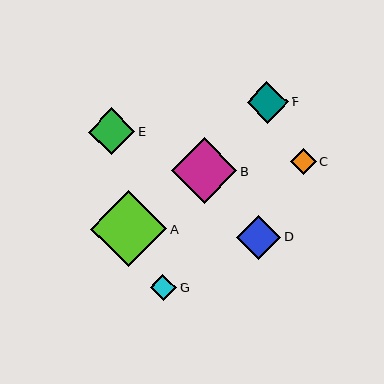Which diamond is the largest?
Diamond A is the largest with a size of approximately 76 pixels.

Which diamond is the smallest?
Diamond G is the smallest with a size of approximately 26 pixels.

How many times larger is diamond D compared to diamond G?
Diamond D is approximately 1.7 times the size of diamond G.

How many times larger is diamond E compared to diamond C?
Diamond E is approximately 1.8 times the size of diamond C.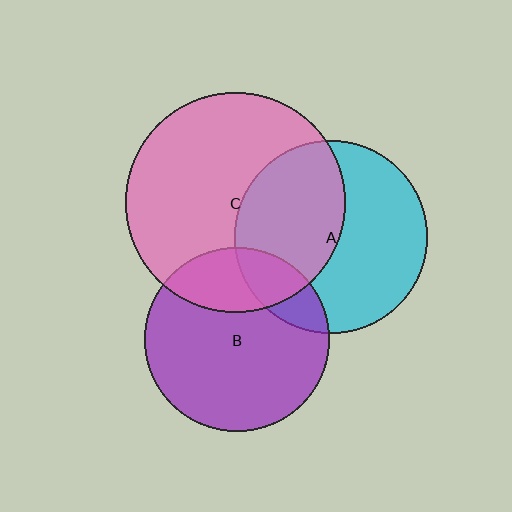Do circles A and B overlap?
Yes.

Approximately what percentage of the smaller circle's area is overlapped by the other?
Approximately 15%.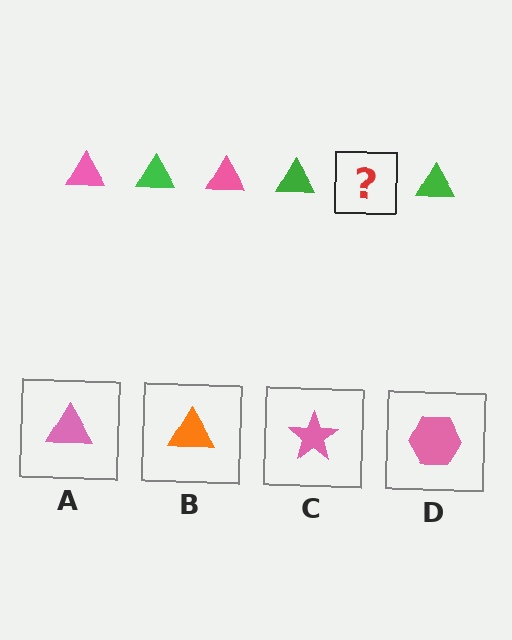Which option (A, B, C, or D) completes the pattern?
A.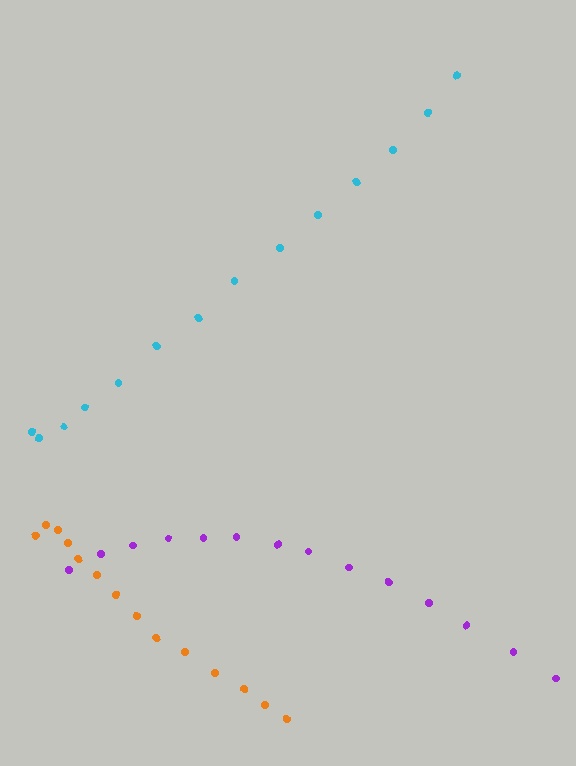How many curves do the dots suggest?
There are 3 distinct paths.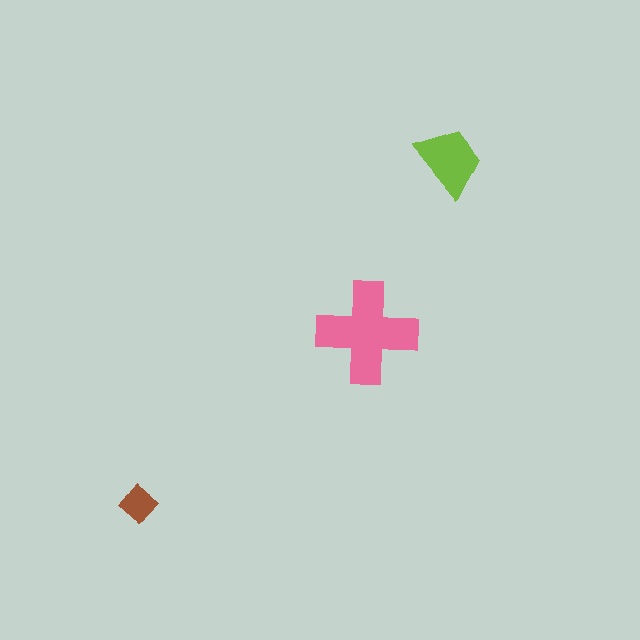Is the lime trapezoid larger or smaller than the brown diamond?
Larger.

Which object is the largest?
The pink cross.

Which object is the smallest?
The brown diamond.